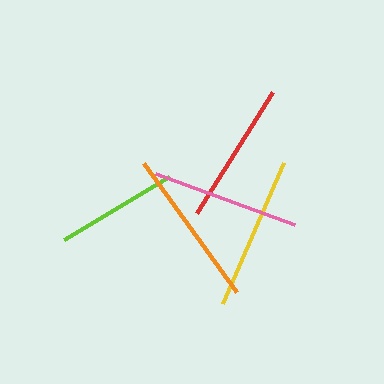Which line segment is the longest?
The orange line is the longest at approximately 159 pixels.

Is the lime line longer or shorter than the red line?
The red line is longer than the lime line.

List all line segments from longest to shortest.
From longest to shortest: orange, yellow, pink, red, lime.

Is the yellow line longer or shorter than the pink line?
The yellow line is longer than the pink line.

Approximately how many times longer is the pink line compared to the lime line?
The pink line is approximately 1.2 times the length of the lime line.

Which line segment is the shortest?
The lime line is the shortest at approximately 123 pixels.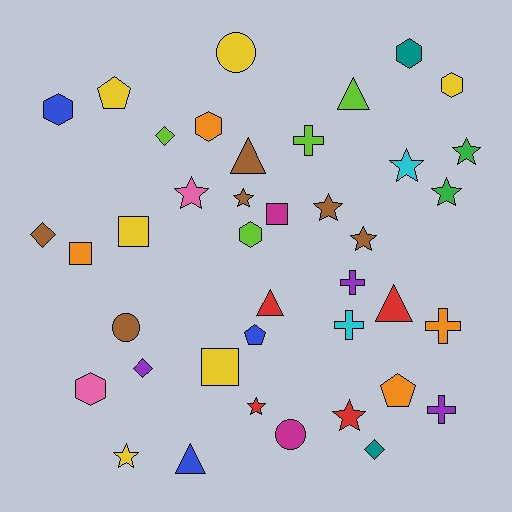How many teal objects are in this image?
There are 2 teal objects.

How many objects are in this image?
There are 40 objects.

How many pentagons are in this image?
There are 3 pentagons.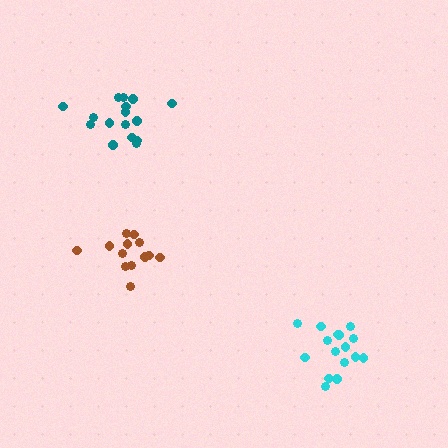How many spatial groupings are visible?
There are 3 spatial groupings.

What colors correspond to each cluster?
The clusters are colored: cyan, teal, brown.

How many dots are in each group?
Group 1: 16 dots, Group 2: 16 dots, Group 3: 13 dots (45 total).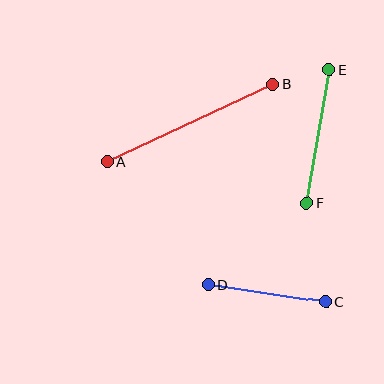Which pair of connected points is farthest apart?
Points A and B are farthest apart.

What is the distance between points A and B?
The distance is approximately 183 pixels.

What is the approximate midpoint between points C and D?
The midpoint is at approximately (267, 293) pixels.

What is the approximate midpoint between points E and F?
The midpoint is at approximately (318, 137) pixels.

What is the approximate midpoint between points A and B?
The midpoint is at approximately (190, 123) pixels.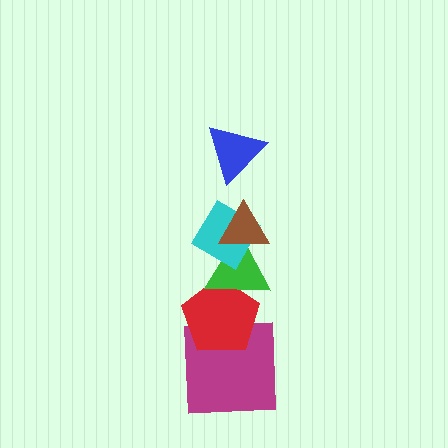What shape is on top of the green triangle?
The cyan diamond is on top of the green triangle.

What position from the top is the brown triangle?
The brown triangle is 2nd from the top.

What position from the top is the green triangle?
The green triangle is 4th from the top.